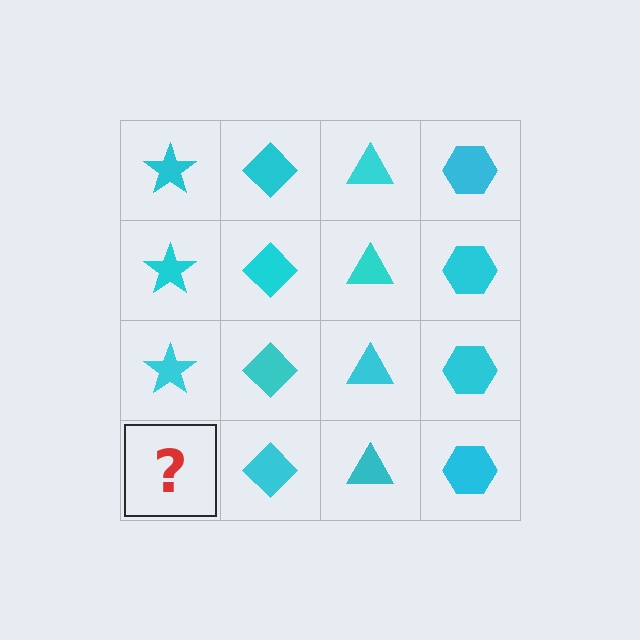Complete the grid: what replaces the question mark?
The question mark should be replaced with a cyan star.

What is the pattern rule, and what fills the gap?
The rule is that each column has a consistent shape. The gap should be filled with a cyan star.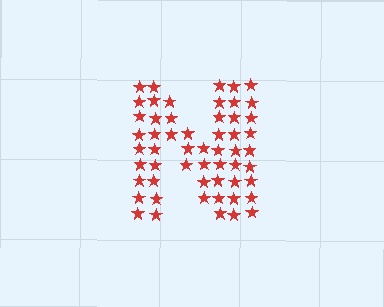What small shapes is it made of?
It is made of small stars.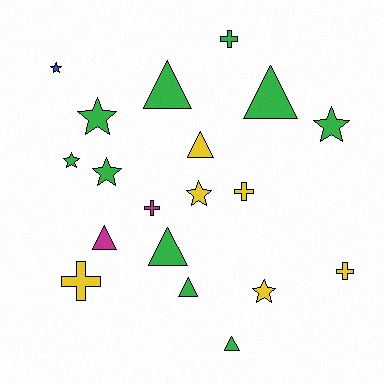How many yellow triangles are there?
There is 1 yellow triangle.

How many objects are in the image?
There are 19 objects.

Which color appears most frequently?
Green, with 10 objects.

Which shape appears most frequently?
Star, with 7 objects.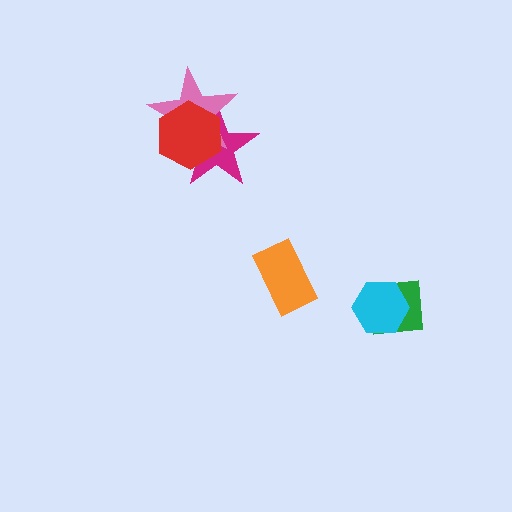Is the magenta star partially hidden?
Yes, it is partially covered by another shape.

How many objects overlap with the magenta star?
2 objects overlap with the magenta star.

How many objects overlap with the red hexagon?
2 objects overlap with the red hexagon.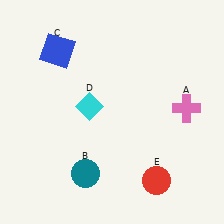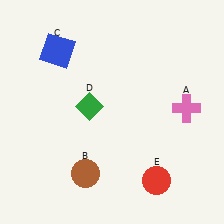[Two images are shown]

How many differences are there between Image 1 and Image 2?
There are 2 differences between the two images.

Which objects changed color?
B changed from teal to brown. D changed from cyan to green.